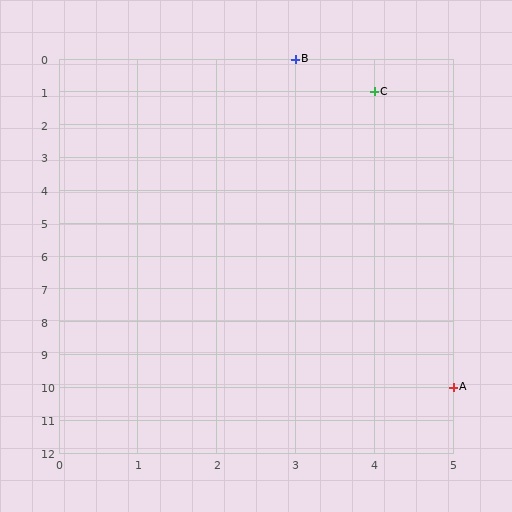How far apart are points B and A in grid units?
Points B and A are 2 columns and 10 rows apart (about 10.2 grid units diagonally).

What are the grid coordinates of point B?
Point B is at grid coordinates (3, 0).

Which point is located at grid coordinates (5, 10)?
Point A is at (5, 10).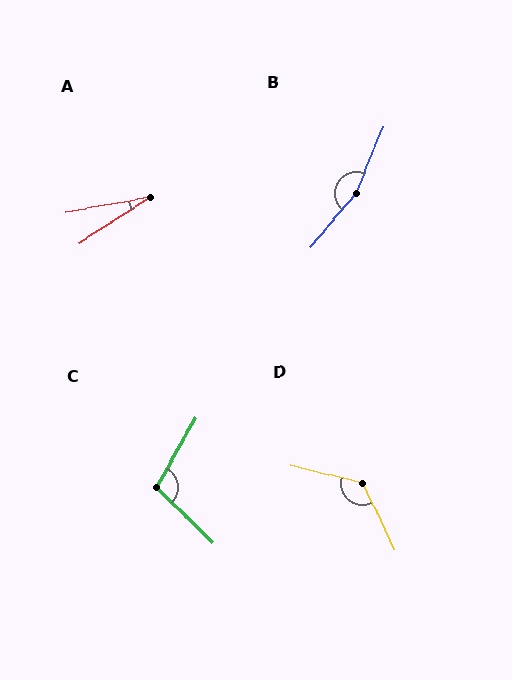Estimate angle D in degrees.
Approximately 129 degrees.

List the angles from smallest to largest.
A (22°), C (105°), D (129°), B (162°).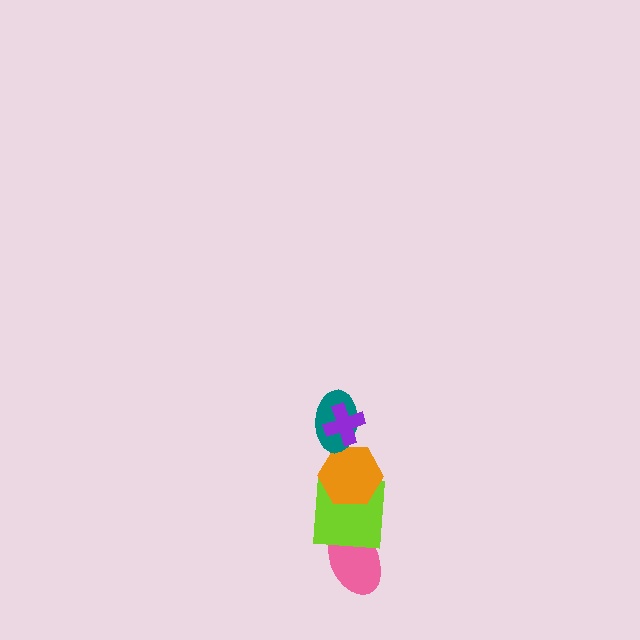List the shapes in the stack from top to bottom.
From top to bottom: the purple cross, the teal ellipse, the orange hexagon, the lime square, the pink ellipse.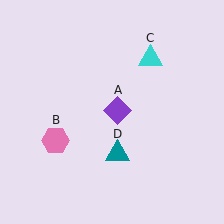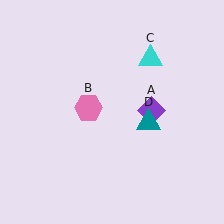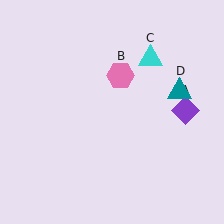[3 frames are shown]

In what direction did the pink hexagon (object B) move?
The pink hexagon (object B) moved up and to the right.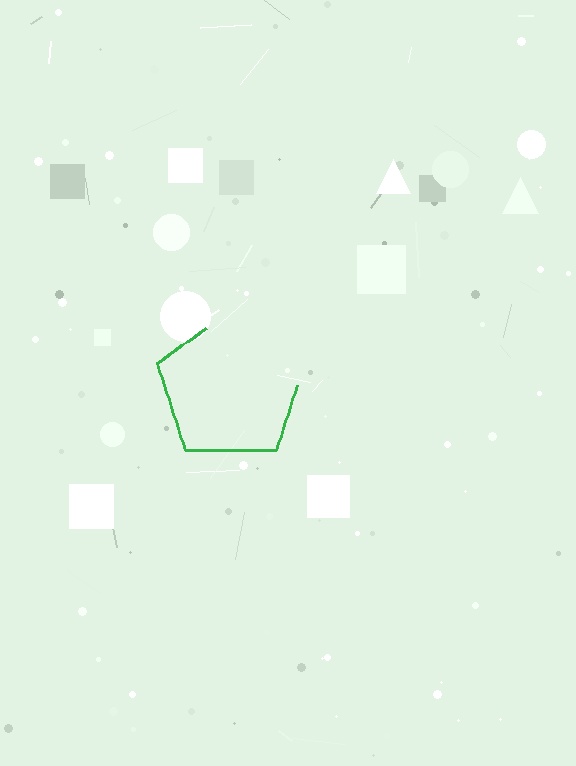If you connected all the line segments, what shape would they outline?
They would outline a pentagon.